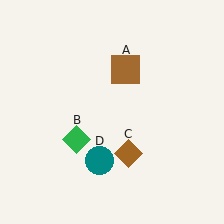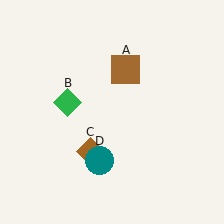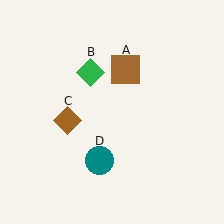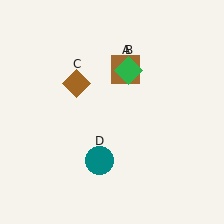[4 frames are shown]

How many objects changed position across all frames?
2 objects changed position: green diamond (object B), brown diamond (object C).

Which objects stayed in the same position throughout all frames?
Brown square (object A) and teal circle (object D) remained stationary.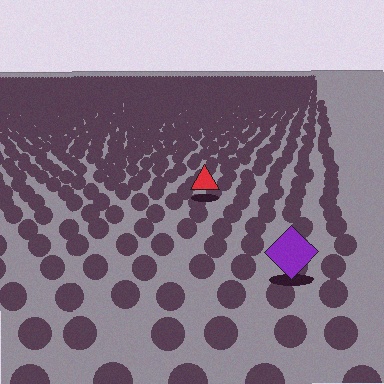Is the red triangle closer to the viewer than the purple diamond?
No. The purple diamond is closer — you can tell from the texture gradient: the ground texture is coarser near it.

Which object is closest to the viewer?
The purple diamond is closest. The texture marks near it are larger and more spread out.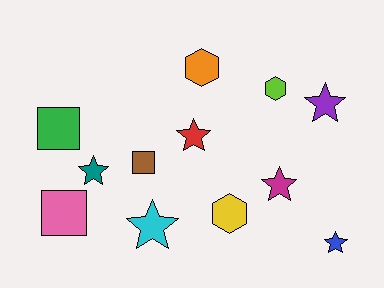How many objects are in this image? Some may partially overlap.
There are 12 objects.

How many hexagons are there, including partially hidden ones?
There are 3 hexagons.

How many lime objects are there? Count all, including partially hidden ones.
There is 1 lime object.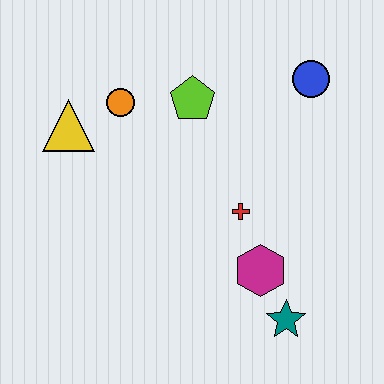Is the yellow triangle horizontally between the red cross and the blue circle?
No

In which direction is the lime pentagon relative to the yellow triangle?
The lime pentagon is to the right of the yellow triangle.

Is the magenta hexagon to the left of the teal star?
Yes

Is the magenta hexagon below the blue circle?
Yes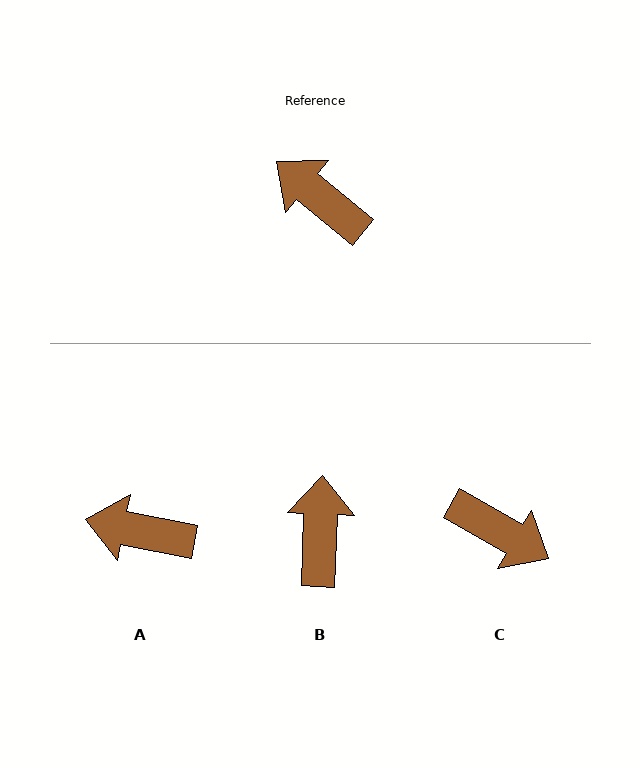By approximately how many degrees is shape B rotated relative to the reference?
Approximately 53 degrees clockwise.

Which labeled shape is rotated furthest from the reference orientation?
C, about 170 degrees away.